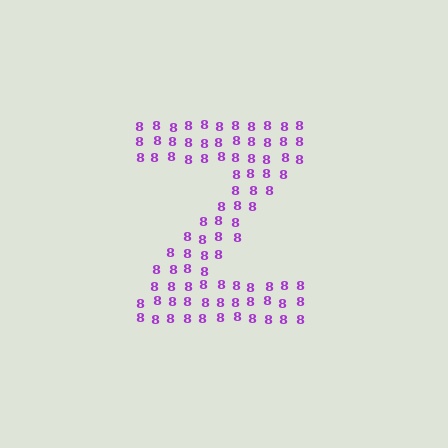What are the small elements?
The small elements are digit 8's.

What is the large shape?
The large shape is the letter Z.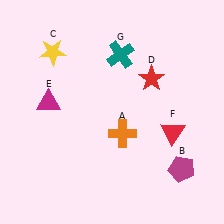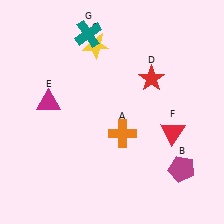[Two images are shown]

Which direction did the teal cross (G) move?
The teal cross (G) moved left.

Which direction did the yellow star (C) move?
The yellow star (C) moved right.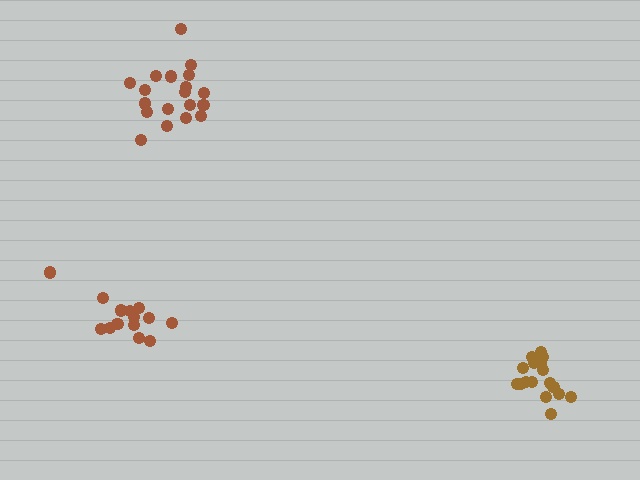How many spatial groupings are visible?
There are 3 spatial groupings.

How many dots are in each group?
Group 1: 17 dots, Group 2: 19 dots, Group 3: 14 dots (50 total).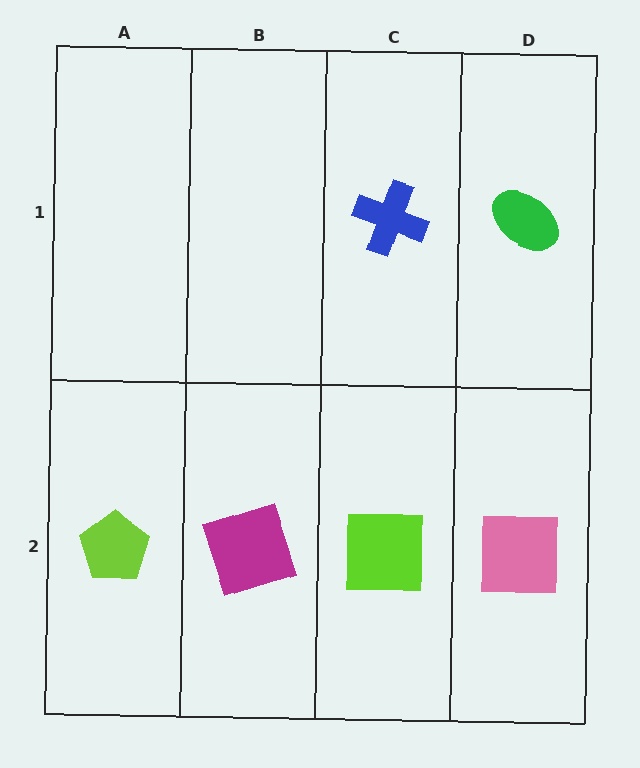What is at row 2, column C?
A lime square.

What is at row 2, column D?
A pink square.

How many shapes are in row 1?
2 shapes.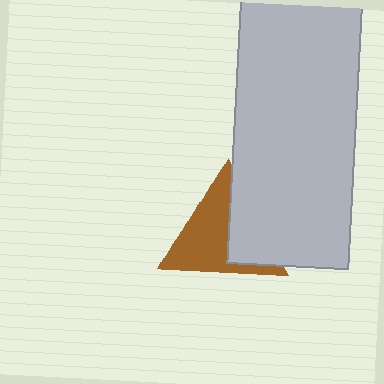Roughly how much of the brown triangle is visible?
About half of it is visible (roughly 62%).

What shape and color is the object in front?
The object in front is a light gray rectangle.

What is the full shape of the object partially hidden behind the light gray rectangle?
The partially hidden object is a brown triangle.